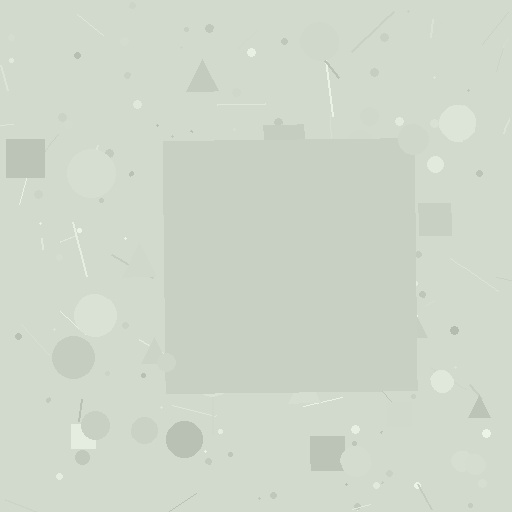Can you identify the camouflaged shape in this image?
The camouflaged shape is a square.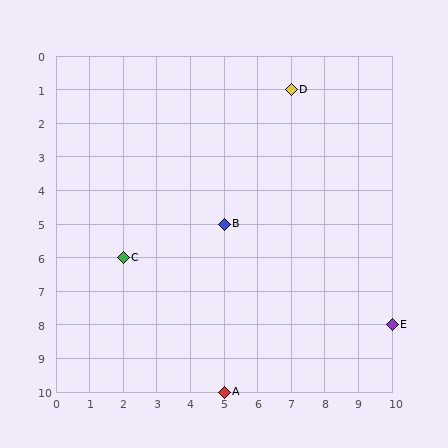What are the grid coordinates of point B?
Point B is at grid coordinates (5, 5).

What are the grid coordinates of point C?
Point C is at grid coordinates (2, 6).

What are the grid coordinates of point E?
Point E is at grid coordinates (10, 8).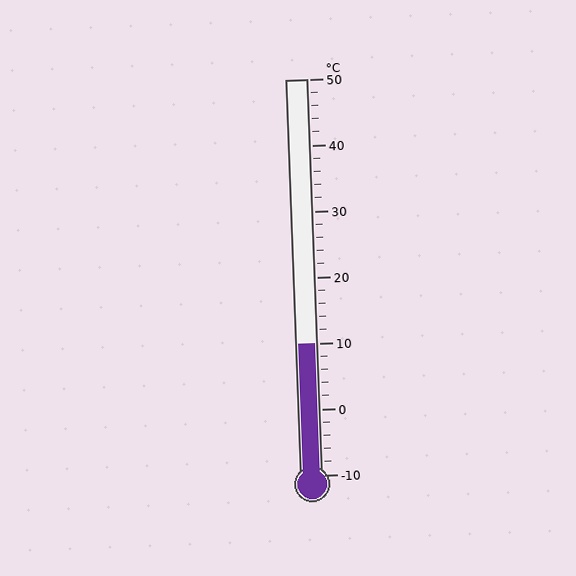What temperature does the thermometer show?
The thermometer shows approximately 10°C.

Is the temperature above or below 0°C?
The temperature is above 0°C.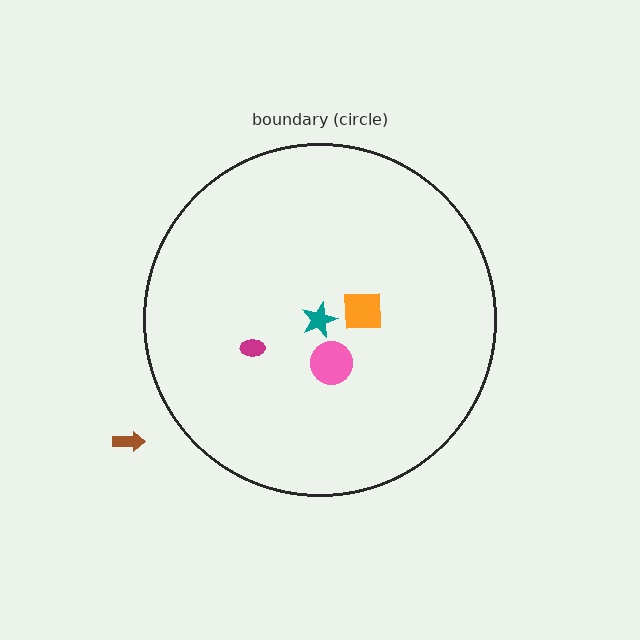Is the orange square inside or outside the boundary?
Inside.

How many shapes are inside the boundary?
4 inside, 1 outside.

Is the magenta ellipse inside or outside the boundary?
Inside.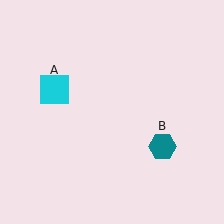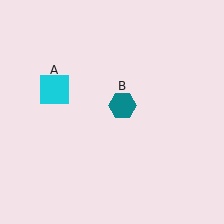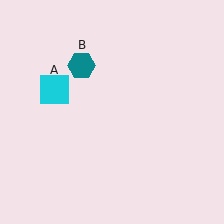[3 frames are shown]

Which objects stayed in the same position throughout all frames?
Cyan square (object A) remained stationary.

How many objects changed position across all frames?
1 object changed position: teal hexagon (object B).